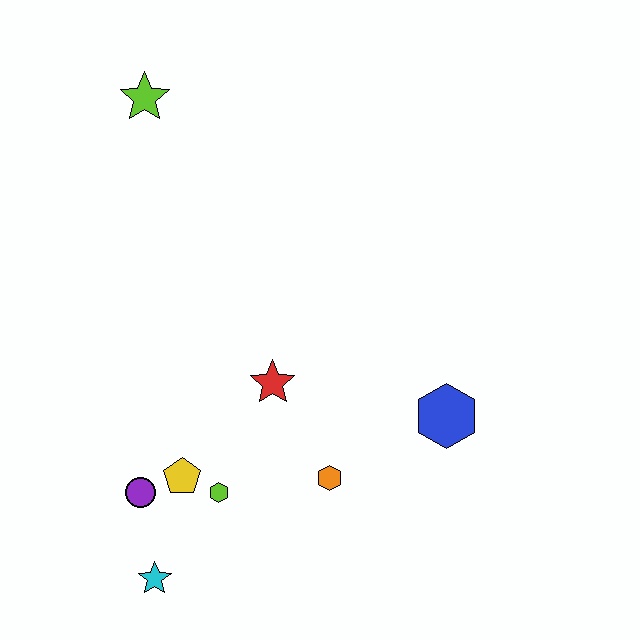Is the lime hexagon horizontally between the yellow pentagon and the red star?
Yes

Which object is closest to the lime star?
The red star is closest to the lime star.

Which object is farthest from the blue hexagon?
The lime star is farthest from the blue hexagon.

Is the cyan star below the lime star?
Yes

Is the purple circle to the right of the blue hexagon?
No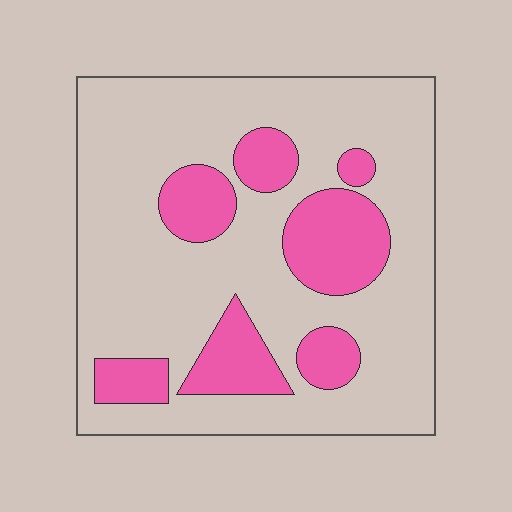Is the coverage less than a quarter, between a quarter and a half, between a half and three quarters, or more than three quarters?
Less than a quarter.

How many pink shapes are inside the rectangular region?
7.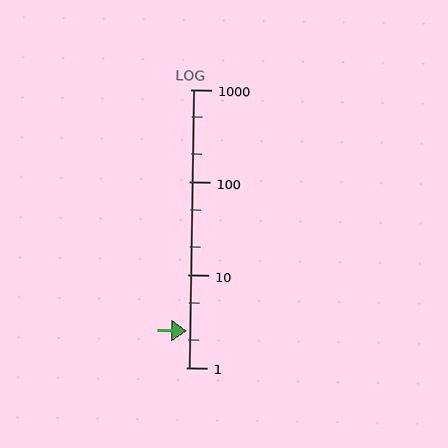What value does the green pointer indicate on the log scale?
The pointer indicates approximately 2.5.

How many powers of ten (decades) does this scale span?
The scale spans 3 decades, from 1 to 1000.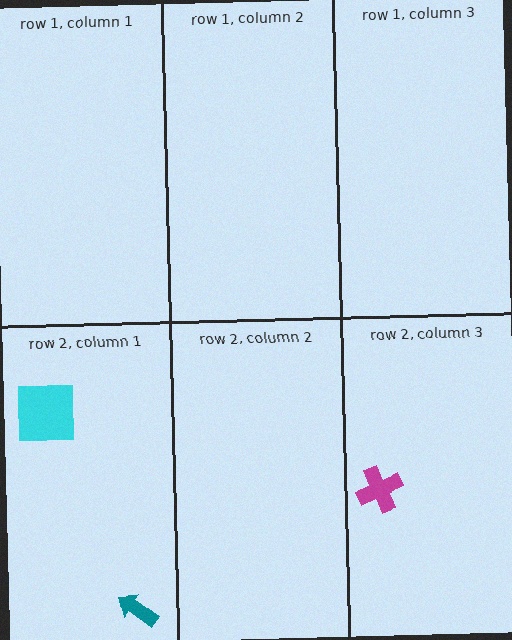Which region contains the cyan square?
The row 2, column 1 region.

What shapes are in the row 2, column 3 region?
The magenta cross.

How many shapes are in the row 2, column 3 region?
1.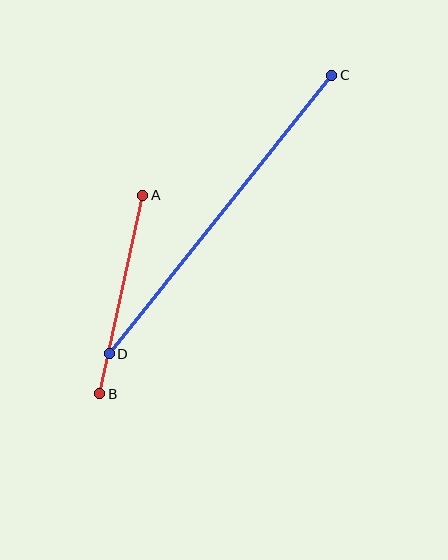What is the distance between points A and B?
The distance is approximately 203 pixels.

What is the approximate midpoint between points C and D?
The midpoint is at approximately (220, 215) pixels.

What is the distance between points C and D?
The distance is approximately 356 pixels.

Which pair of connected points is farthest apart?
Points C and D are farthest apart.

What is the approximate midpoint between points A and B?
The midpoint is at approximately (121, 295) pixels.